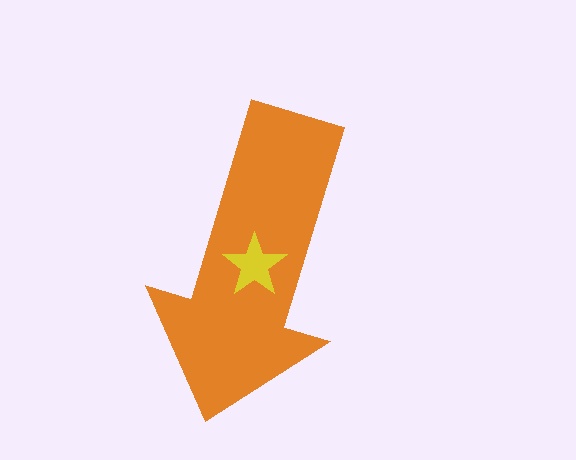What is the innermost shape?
The yellow star.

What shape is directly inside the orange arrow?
The yellow star.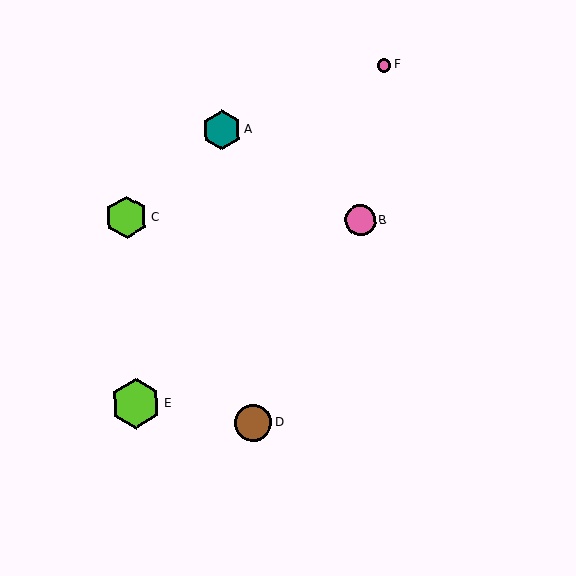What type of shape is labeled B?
Shape B is a pink circle.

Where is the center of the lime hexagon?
The center of the lime hexagon is at (136, 404).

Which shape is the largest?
The lime hexagon (labeled E) is the largest.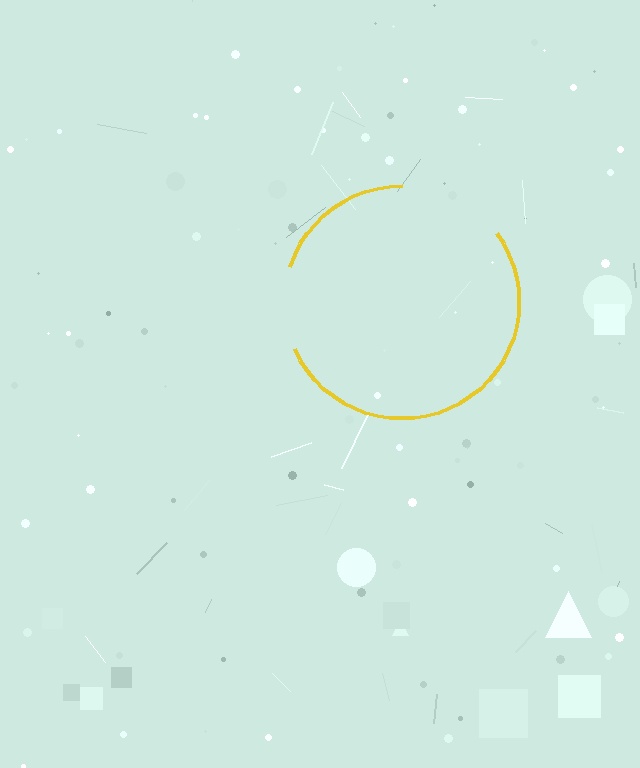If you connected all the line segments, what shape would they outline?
They would outline a circle.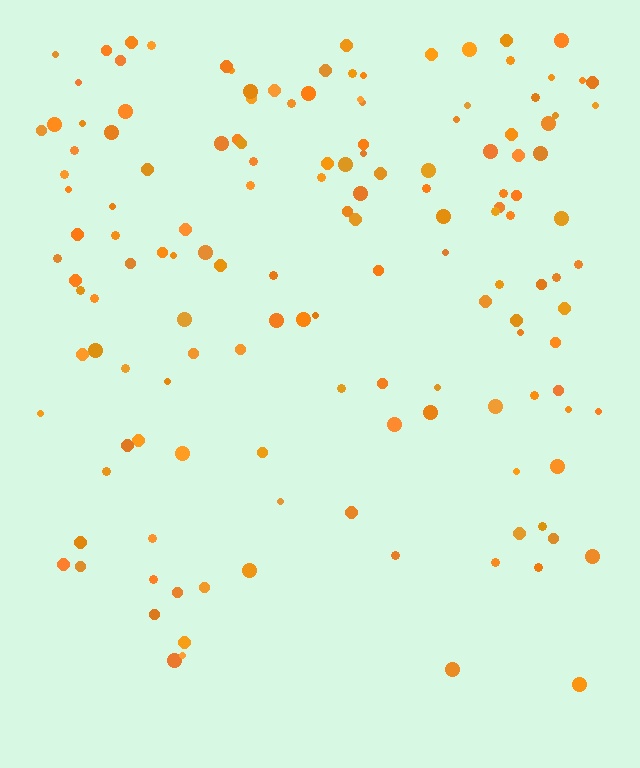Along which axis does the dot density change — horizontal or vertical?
Vertical.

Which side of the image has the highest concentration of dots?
The top.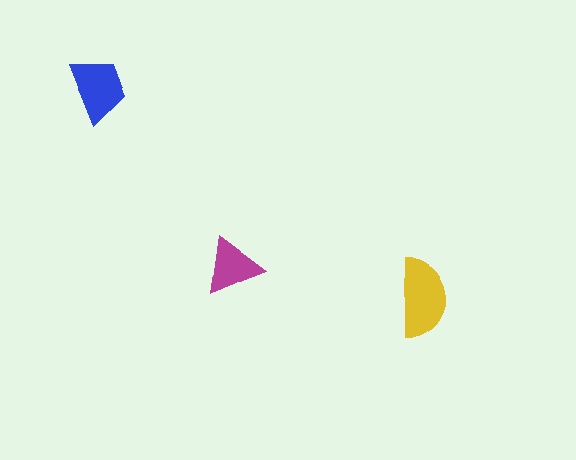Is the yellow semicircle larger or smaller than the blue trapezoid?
Larger.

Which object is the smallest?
The magenta triangle.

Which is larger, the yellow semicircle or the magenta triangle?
The yellow semicircle.